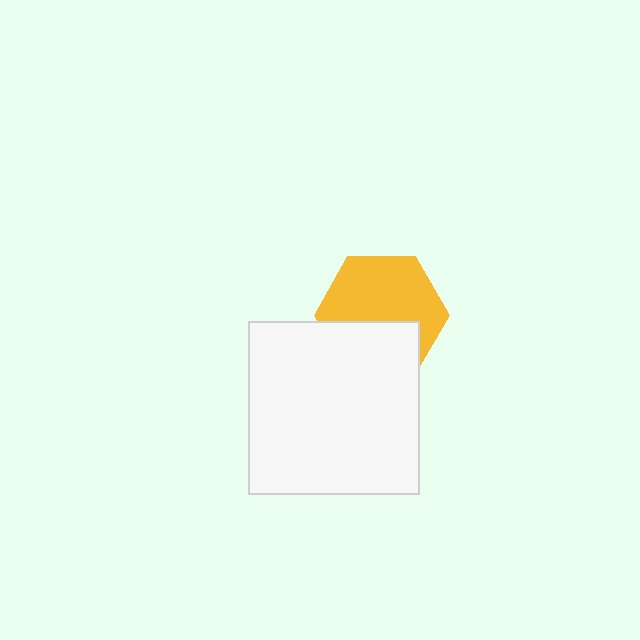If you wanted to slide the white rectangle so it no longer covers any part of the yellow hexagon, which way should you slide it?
Slide it down — that is the most direct way to separate the two shapes.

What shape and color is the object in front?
The object in front is a white rectangle.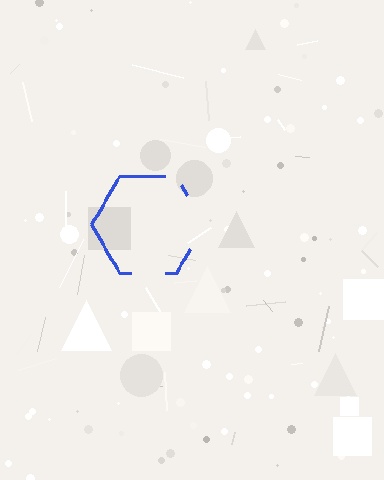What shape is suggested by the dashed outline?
The dashed outline suggests a hexagon.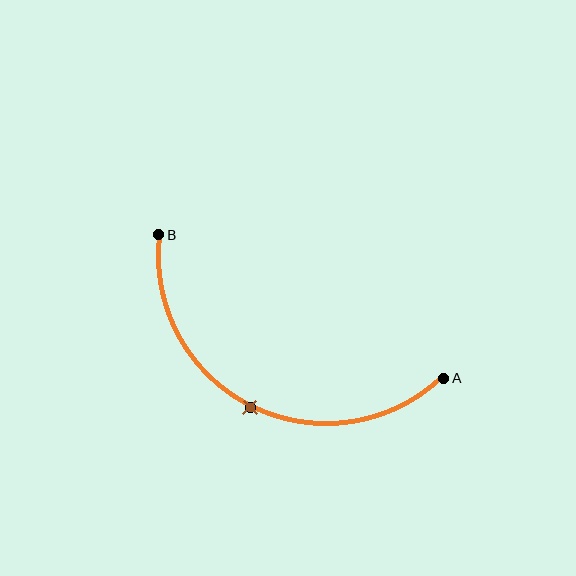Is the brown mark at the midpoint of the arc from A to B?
Yes. The brown mark lies on the arc at equal arc-length from both A and B — it is the arc midpoint.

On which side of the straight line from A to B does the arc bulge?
The arc bulges below the straight line connecting A and B.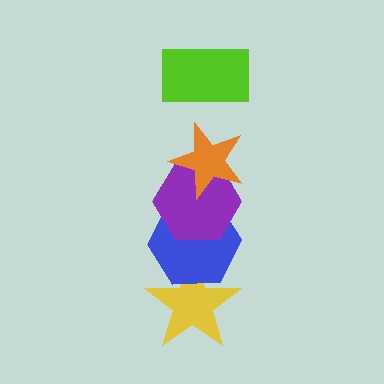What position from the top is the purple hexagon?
The purple hexagon is 3rd from the top.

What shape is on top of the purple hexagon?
The orange star is on top of the purple hexagon.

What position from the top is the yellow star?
The yellow star is 5th from the top.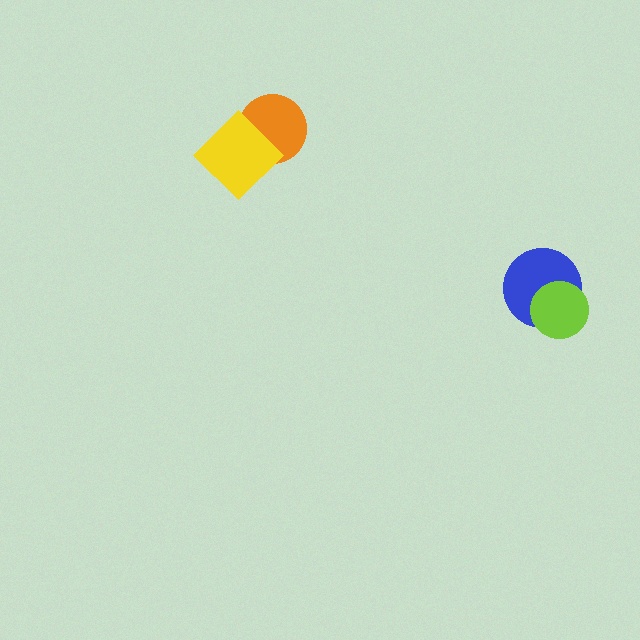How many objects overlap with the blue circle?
1 object overlaps with the blue circle.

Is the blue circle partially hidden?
Yes, it is partially covered by another shape.